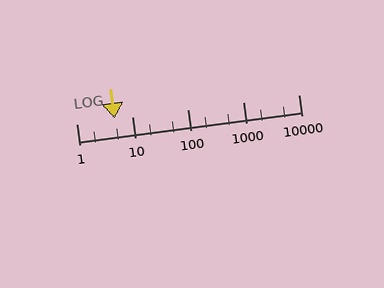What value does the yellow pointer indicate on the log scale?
The pointer indicates approximately 4.8.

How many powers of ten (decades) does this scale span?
The scale spans 4 decades, from 1 to 10000.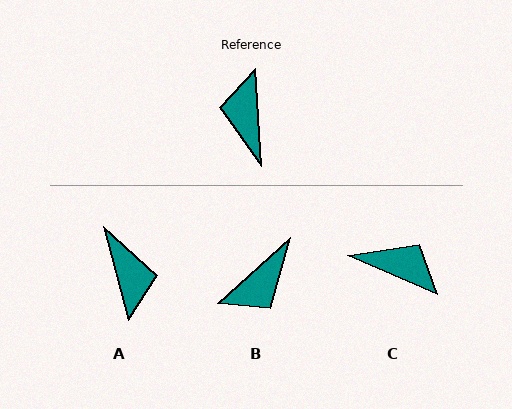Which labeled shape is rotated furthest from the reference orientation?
A, about 168 degrees away.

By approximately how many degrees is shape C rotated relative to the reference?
Approximately 117 degrees clockwise.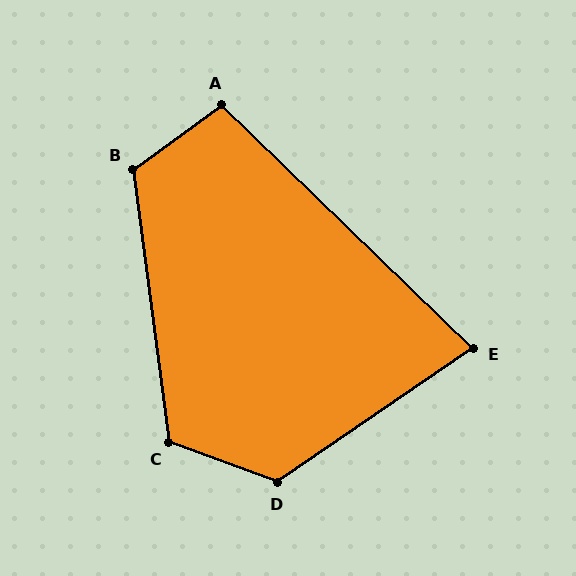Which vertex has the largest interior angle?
D, at approximately 125 degrees.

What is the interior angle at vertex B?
Approximately 119 degrees (obtuse).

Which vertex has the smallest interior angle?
E, at approximately 78 degrees.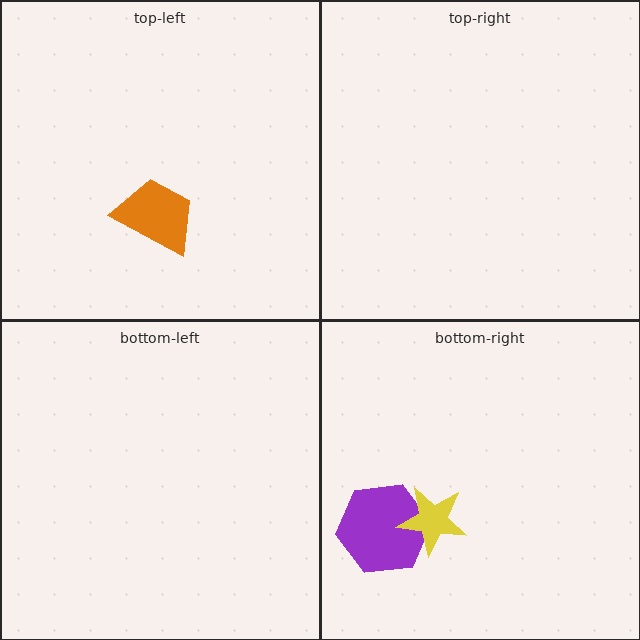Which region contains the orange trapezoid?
The top-left region.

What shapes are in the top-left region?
The orange trapezoid.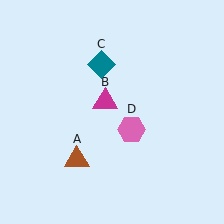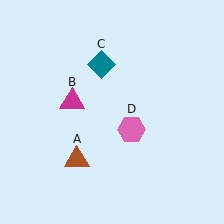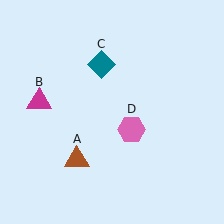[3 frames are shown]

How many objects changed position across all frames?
1 object changed position: magenta triangle (object B).